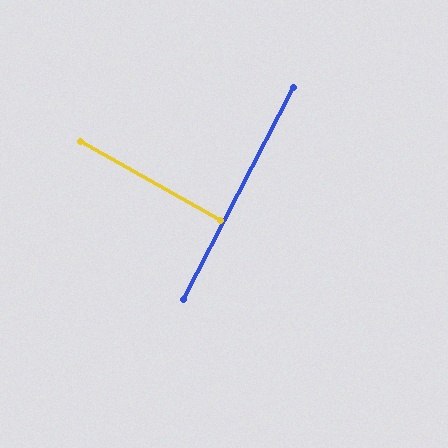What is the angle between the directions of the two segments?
Approximately 88 degrees.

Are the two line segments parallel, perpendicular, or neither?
Perpendicular — they meet at approximately 88°.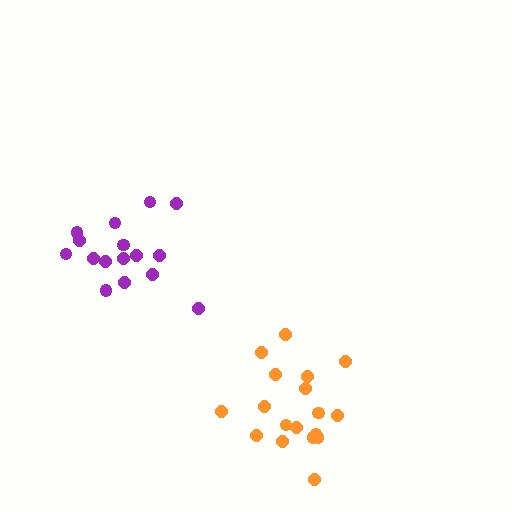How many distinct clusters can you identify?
There are 2 distinct clusters.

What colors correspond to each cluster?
The clusters are colored: orange, purple.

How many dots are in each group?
Group 1: 18 dots, Group 2: 16 dots (34 total).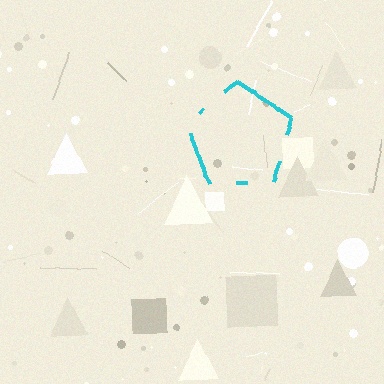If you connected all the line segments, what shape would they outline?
They would outline a pentagon.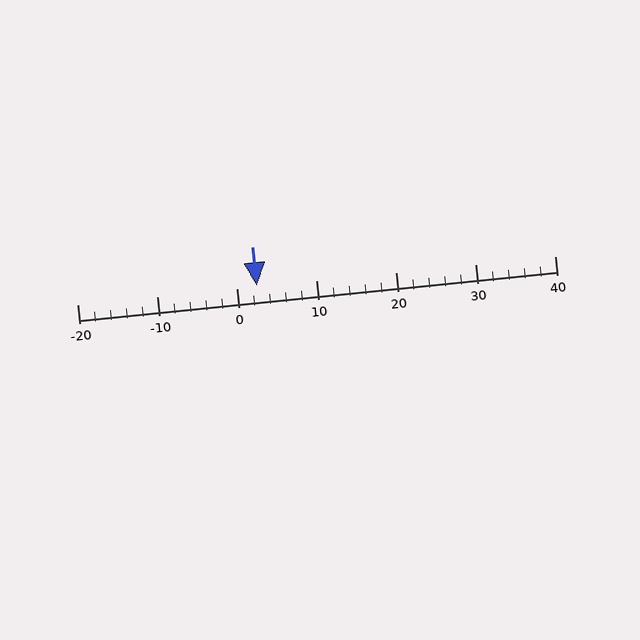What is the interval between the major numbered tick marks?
The major tick marks are spaced 10 units apart.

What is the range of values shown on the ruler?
The ruler shows values from -20 to 40.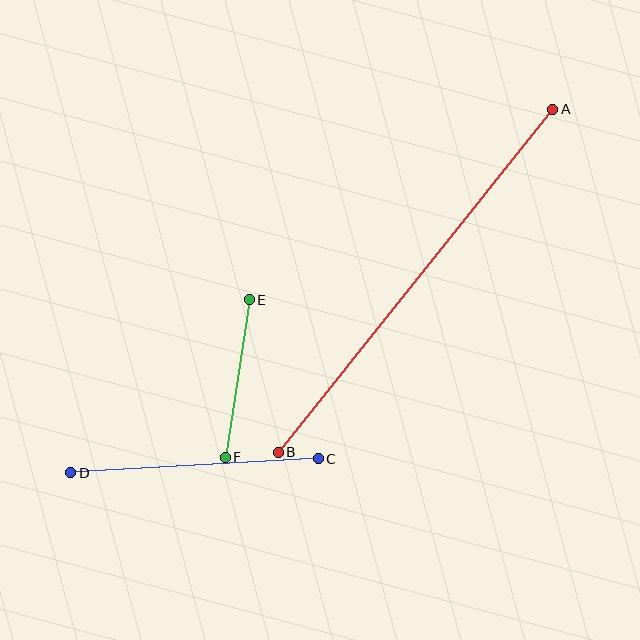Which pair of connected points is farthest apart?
Points A and B are farthest apart.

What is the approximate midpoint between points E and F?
The midpoint is at approximately (237, 378) pixels.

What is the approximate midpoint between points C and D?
The midpoint is at approximately (195, 466) pixels.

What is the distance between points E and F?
The distance is approximately 159 pixels.